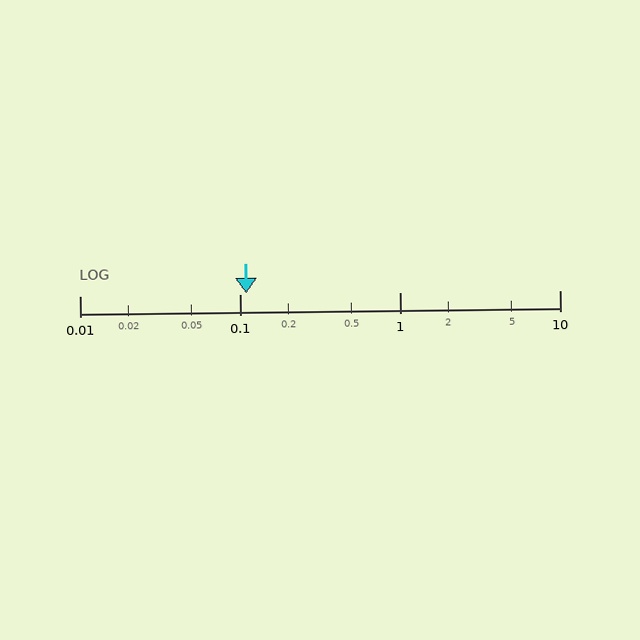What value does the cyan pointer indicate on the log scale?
The pointer indicates approximately 0.11.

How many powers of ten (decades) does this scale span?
The scale spans 3 decades, from 0.01 to 10.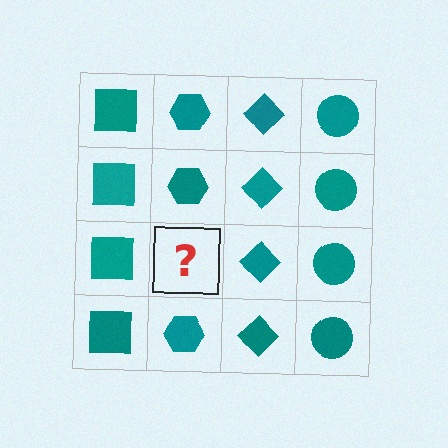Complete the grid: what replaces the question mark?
The question mark should be replaced with a teal hexagon.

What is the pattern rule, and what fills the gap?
The rule is that each column has a consistent shape. The gap should be filled with a teal hexagon.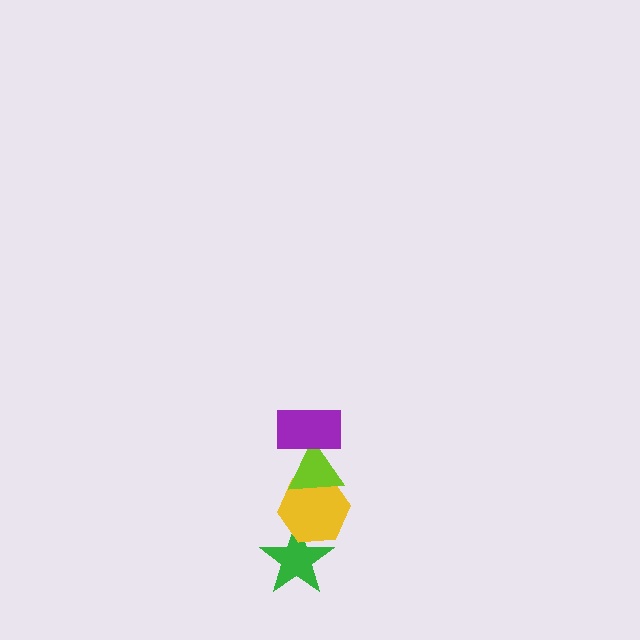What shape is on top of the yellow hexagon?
The lime triangle is on top of the yellow hexagon.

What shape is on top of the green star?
The yellow hexagon is on top of the green star.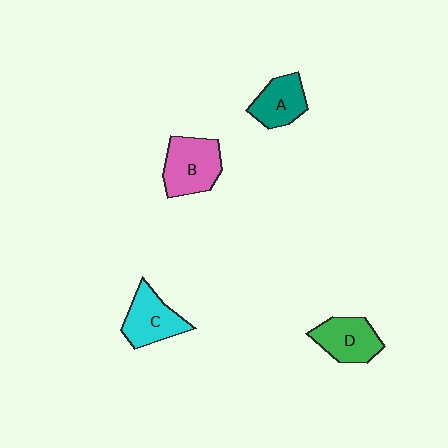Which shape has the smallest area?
Shape A (teal).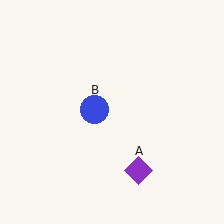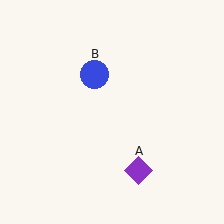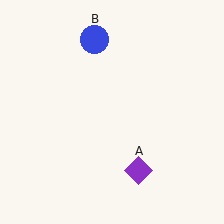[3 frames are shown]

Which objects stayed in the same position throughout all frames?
Purple diamond (object A) remained stationary.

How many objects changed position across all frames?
1 object changed position: blue circle (object B).